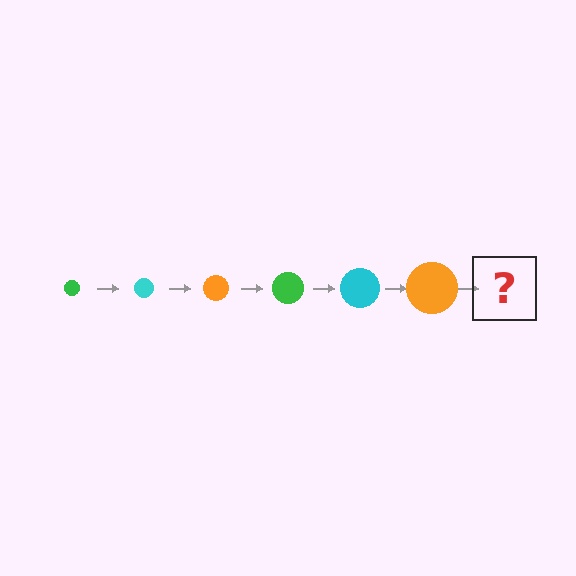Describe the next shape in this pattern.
It should be a green circle, larger than the previous one.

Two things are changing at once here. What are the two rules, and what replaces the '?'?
The two rules are that the circle grows larger each step and the color cycles through green, cyan, and orange. The '?' should be a green circle, larger than the previous one.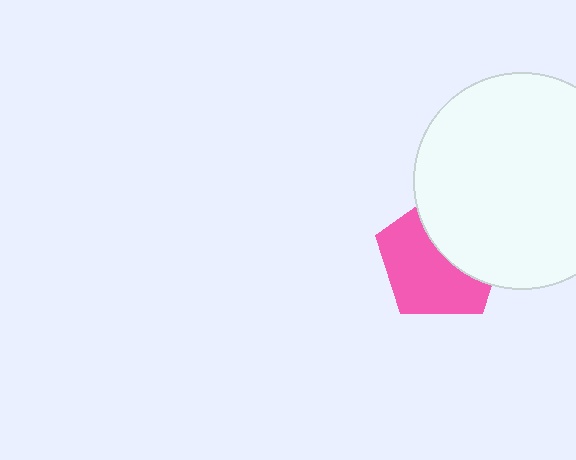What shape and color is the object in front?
The object in front is a white circle.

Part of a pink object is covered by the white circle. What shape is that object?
It is a pentagon.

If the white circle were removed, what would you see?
You would see the complete pink pentagon.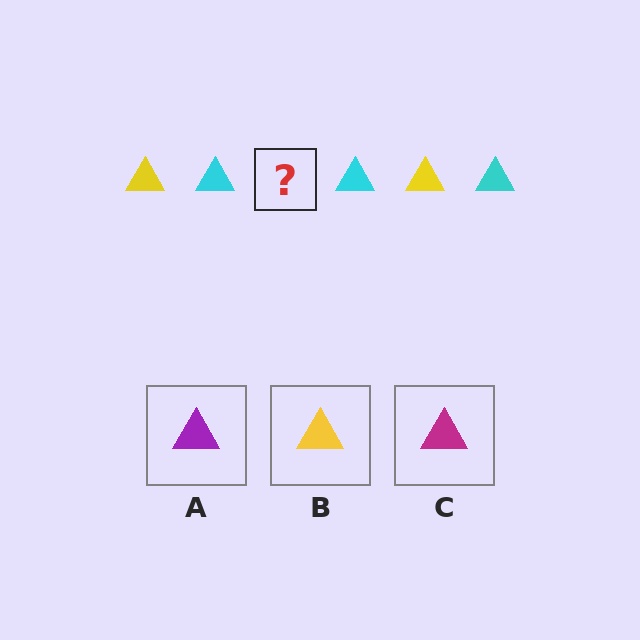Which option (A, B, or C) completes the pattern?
B.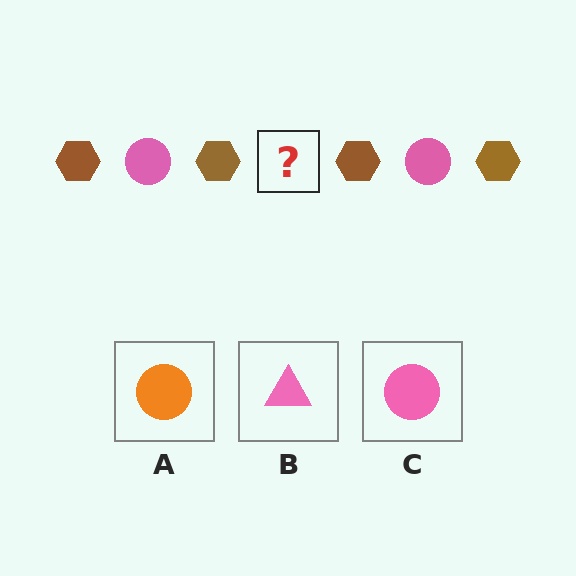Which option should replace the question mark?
Option C.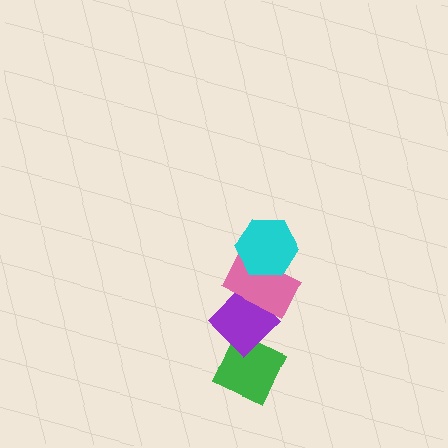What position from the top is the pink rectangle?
The pink rectangle is 2nd from the top.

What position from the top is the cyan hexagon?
The cyan hexagon is 1st from the top.